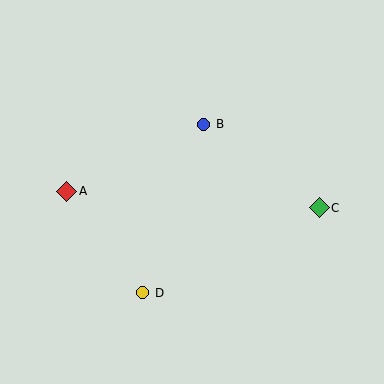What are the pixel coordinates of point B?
Point B is at (204, 124).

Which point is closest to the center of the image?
Point B at (204, 124) is closest to the center.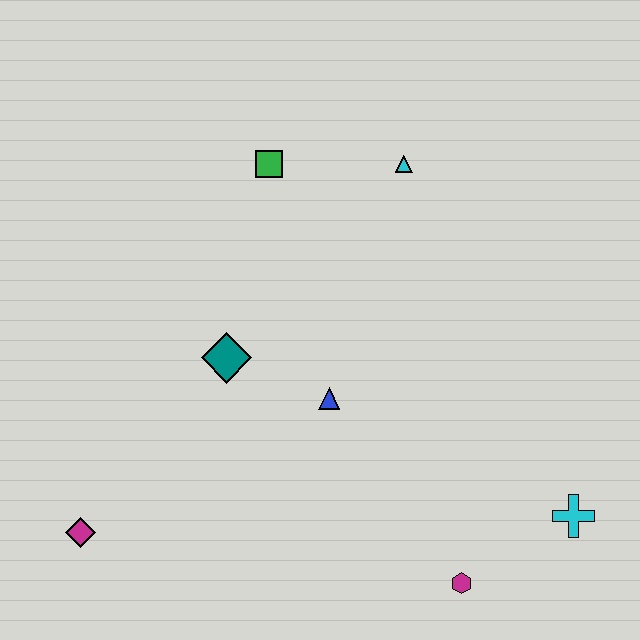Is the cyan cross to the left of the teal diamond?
No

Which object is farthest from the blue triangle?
The magenta diamond is farthest from the blue triangle.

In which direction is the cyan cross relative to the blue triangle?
The cyan cross is to the right of the blue triangle.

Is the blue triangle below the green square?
Yes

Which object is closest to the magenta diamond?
The teal diamond is closest to the magenta diamond.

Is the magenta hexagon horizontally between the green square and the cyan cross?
Yes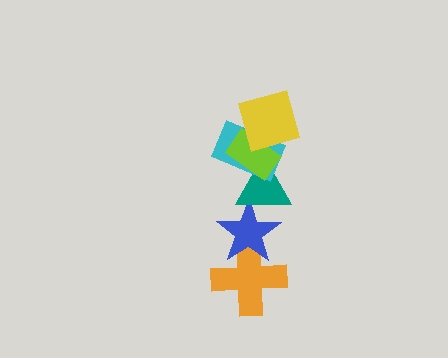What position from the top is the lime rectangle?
The lime rectangle is 2nd from the top.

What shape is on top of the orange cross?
The blue star is on top of the orange cross.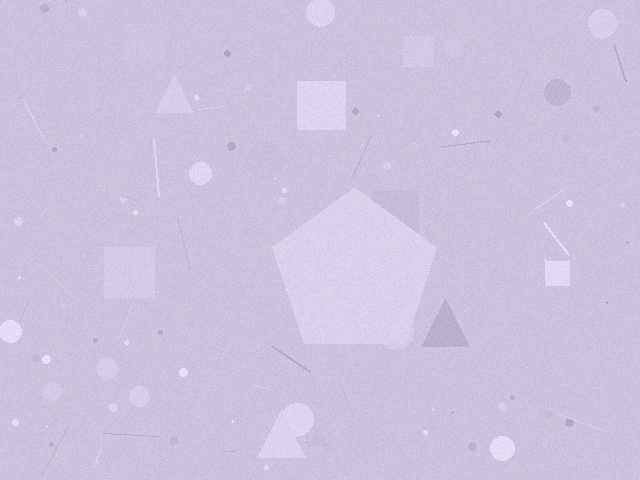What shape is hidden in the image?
A pentagon is hidden in the image.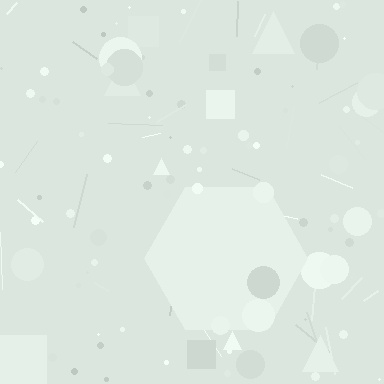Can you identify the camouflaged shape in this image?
The camouflaged shape is a hexagon.